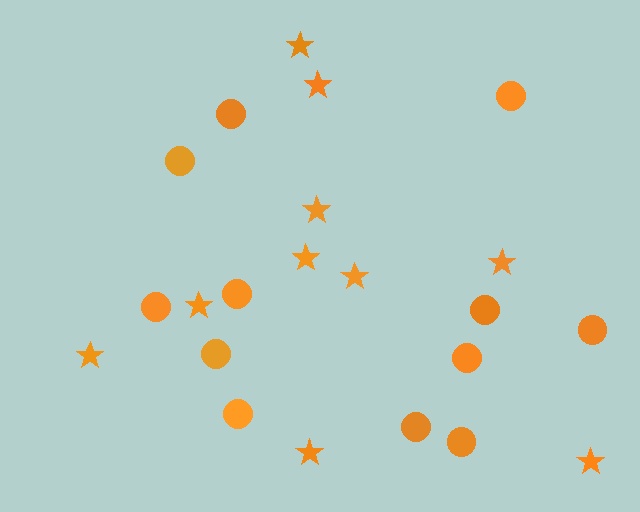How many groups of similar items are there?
There are 2 groups: one group of circles (12) and one group of stars (10).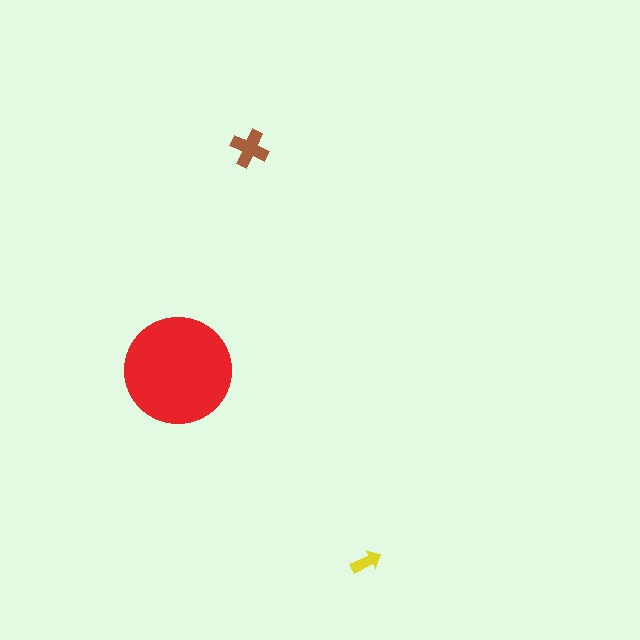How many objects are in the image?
There are 3 objects in the image.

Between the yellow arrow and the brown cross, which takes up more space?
The brown cross.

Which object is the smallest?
The yellow arrow.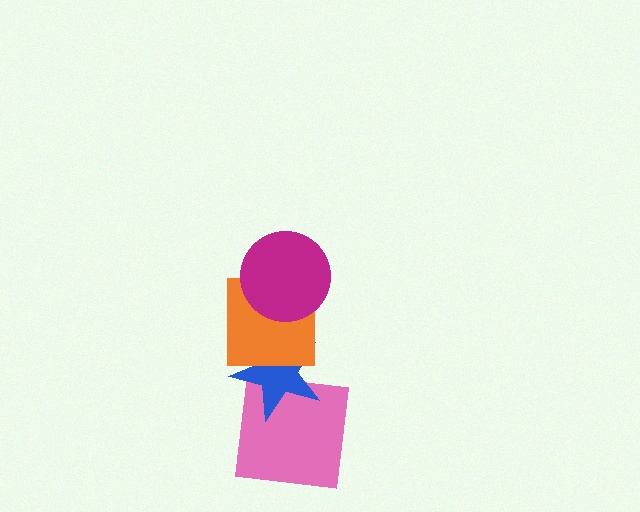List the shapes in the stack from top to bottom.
From top to bottom: the magenta circle, the orange square, the blue star, the pink square.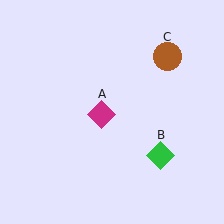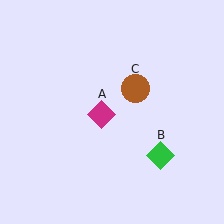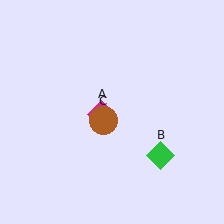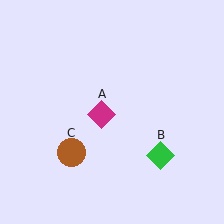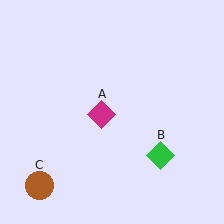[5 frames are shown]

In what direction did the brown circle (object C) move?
The brown circle (object C) moved down and to the left.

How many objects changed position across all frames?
1 object changed position: brown circle (object C).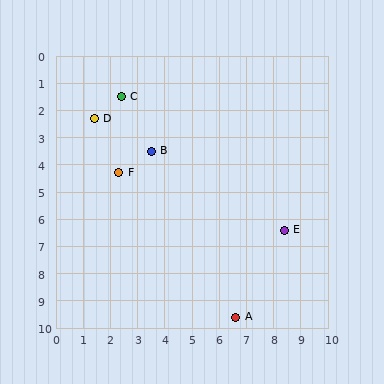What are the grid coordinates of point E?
Point E is at approximately (8.4, 6.4).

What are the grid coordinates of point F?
Point F is at approximately (2.3, 4.3).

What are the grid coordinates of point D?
Point D is at approximately (1.4, 2.3).